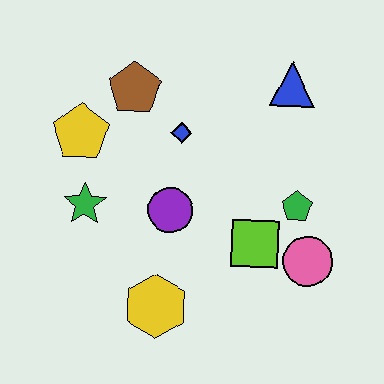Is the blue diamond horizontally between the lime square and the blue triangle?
No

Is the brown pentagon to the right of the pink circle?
No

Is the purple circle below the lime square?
No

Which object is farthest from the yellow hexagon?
The blue triangle is farthest from the yellow hexagon.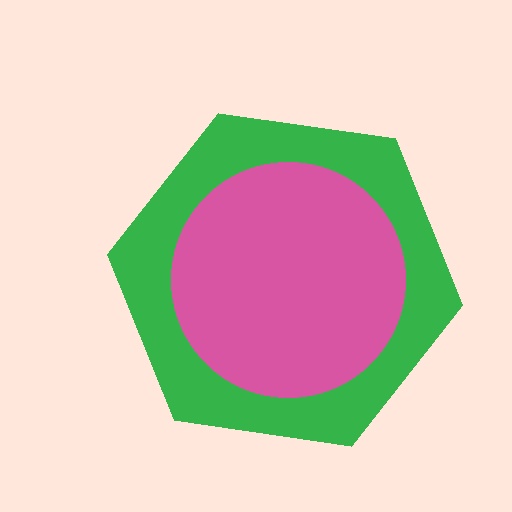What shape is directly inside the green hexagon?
The pink circle.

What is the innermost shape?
The pink circle.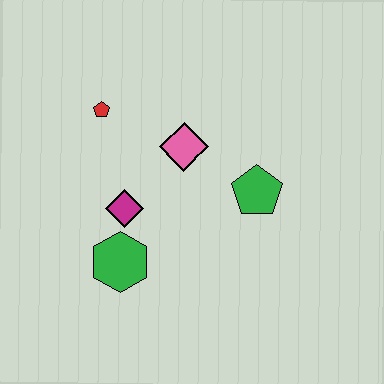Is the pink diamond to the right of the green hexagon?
Yes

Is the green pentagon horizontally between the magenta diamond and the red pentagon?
No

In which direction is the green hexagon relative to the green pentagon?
The green hexagon is to the left of the green pentagon.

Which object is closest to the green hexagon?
The magenta diamond is closest to the green hexagon.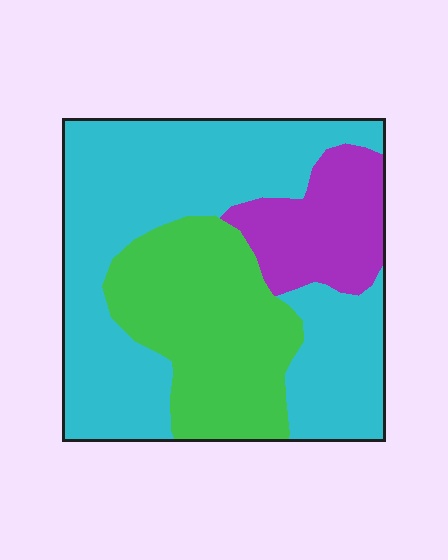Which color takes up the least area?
Purple, at roughly 15%.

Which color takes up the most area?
Cyan, at roughly 55%.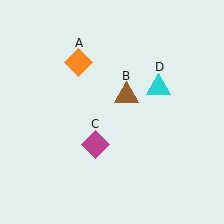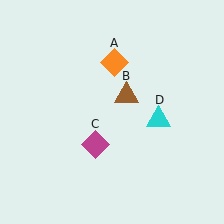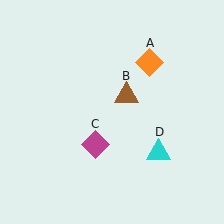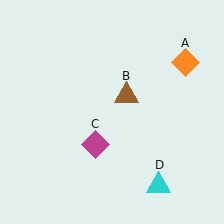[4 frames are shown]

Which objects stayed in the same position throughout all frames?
Brown triangle (object B) and magenta diamond (object C) remained stationary.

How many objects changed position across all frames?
2 objects changed position: orange diamond (object A), cyan triangle (object D).